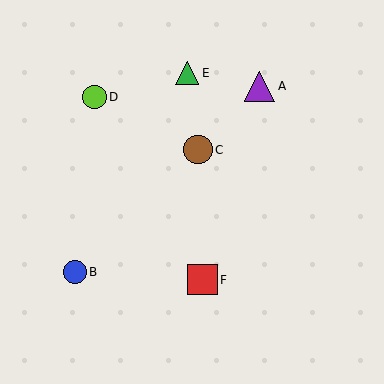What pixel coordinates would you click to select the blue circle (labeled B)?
Click at (75, 272) to select the blue circle B.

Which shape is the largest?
The purple triangle (labeled A) is the largest.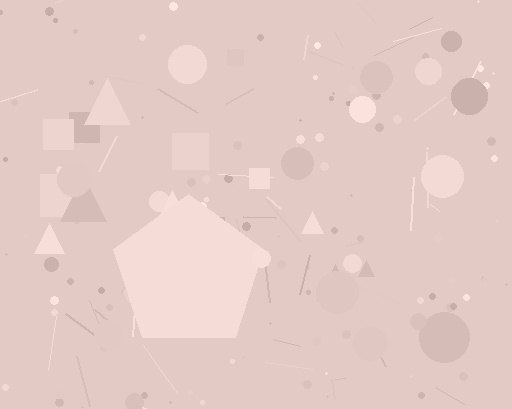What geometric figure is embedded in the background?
A pentagon is embedded in the background.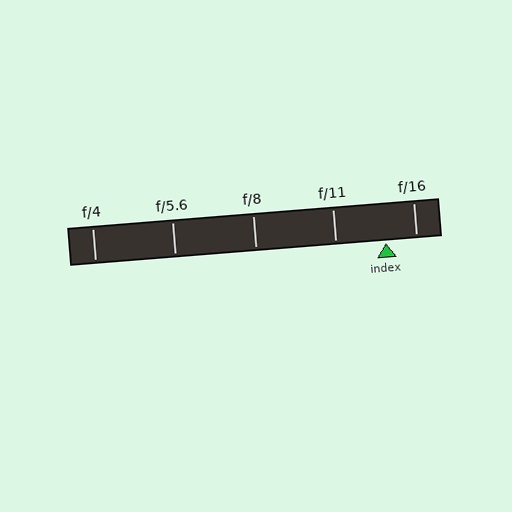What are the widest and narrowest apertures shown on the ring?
The widest aperture shown is f/4 and the narrowest is f/16.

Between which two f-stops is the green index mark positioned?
The index mark is between f/11 and f/16.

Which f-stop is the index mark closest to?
The index mark is closest to f/16.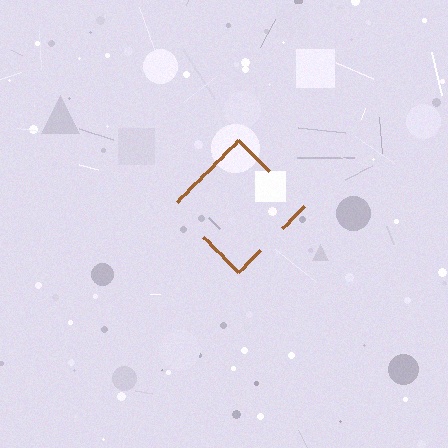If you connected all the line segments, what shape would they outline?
They would outline a diamond.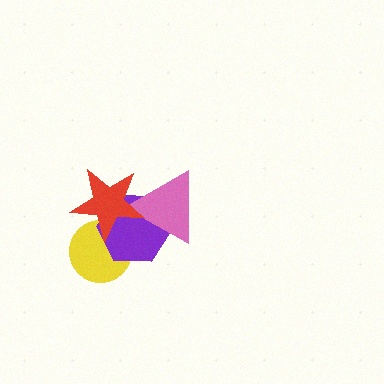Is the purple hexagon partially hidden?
Yes, it is partially covered by another shape.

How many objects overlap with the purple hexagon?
3 objects overlap with the purple hexagon.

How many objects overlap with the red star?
3 objects overlap with the red star.